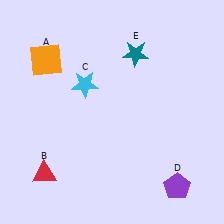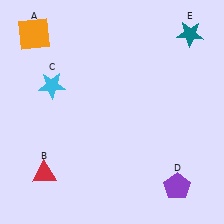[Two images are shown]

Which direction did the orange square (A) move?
The orange square (A) moved up.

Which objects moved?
The objects that moved are: the orange square (A), the cyan star (C), the teal star (E).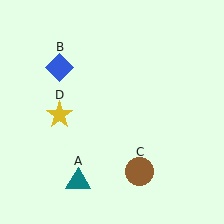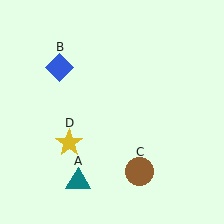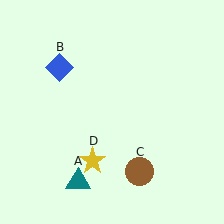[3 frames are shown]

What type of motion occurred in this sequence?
The yellow star (object D) rotated counterclockwise around the center of the scene.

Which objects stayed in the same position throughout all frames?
Teal triangle (object A) and blue diamond (object B) and brown circle (object C) remained stationary.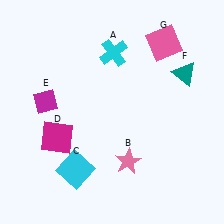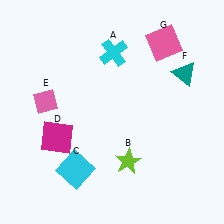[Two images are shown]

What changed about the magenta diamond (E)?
In Image 1, E is magenta. In Image 2, it changed to pink.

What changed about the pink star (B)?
In Image 1, B is pink. In Image 2, it changed to lime.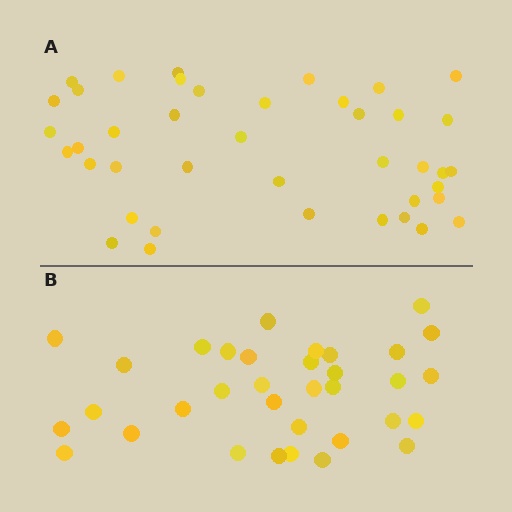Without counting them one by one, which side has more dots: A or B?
Region A (the top region) has more dots.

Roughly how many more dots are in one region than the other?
Region A has roughly 8 or so more dots than region B.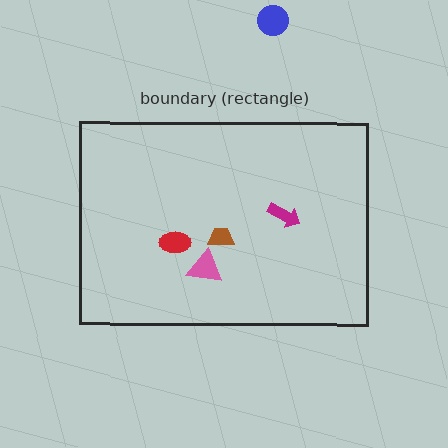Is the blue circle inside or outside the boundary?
Outside.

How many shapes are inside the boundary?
4 inside, 1 outside.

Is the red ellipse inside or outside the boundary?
Inside.